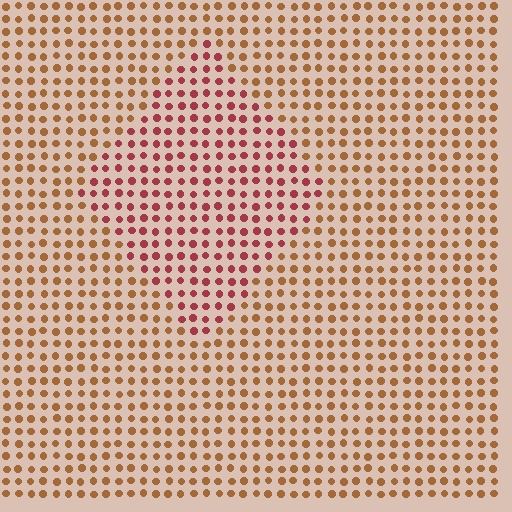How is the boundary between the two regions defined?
The boundary is defined purely by a slight shift in hue (about 36 degrees). Spacing, size, and orientation are identical on both sides.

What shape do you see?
I see a diamond.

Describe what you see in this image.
The image is filled with small brown elements in a uniform arrangement. A diamond-shaped region is visible where the elements are tinted to a slightly different hue, forming a subtle color boundary.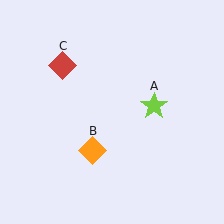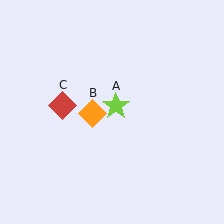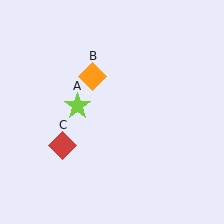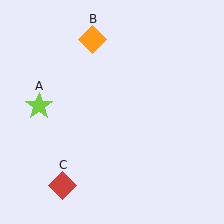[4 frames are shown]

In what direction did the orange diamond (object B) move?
The orange diamond (object B) moved up.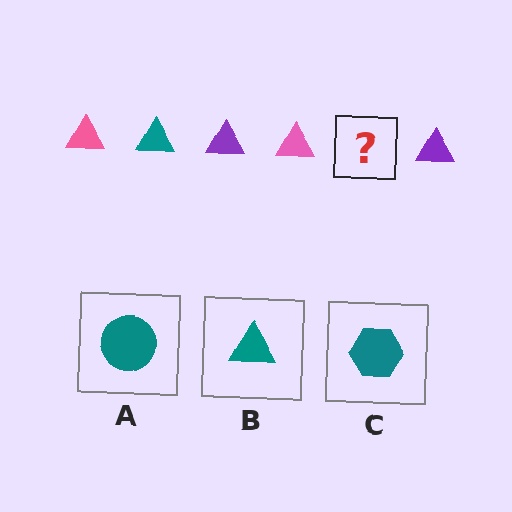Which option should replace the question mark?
Option B.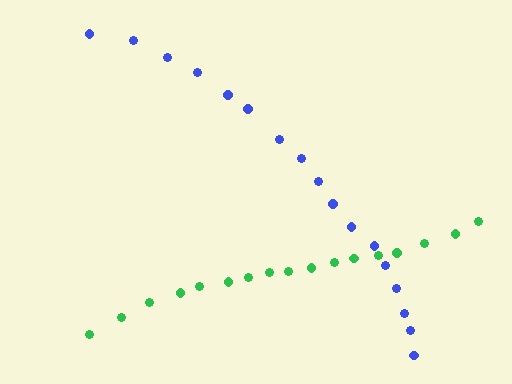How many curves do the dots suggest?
There are 2 distinct paths.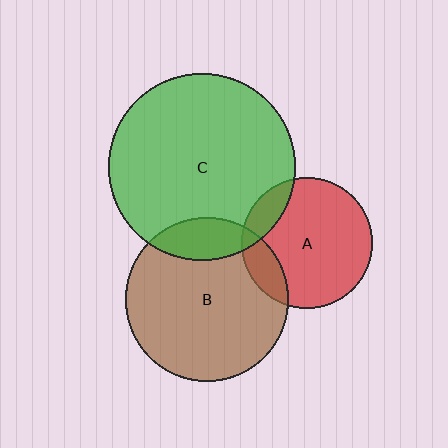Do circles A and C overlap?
Yes.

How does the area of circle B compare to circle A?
Approximately 1.6 times.